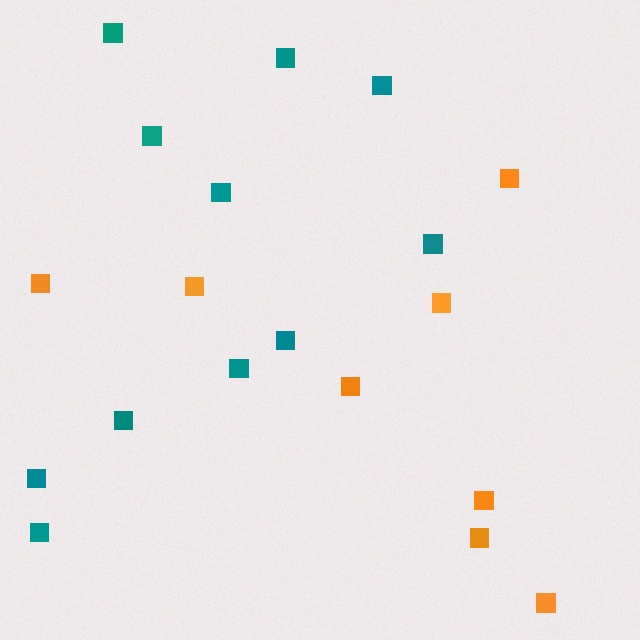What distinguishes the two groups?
There are 2 groups: one group of orange squares (8) and one group of teal squares (11).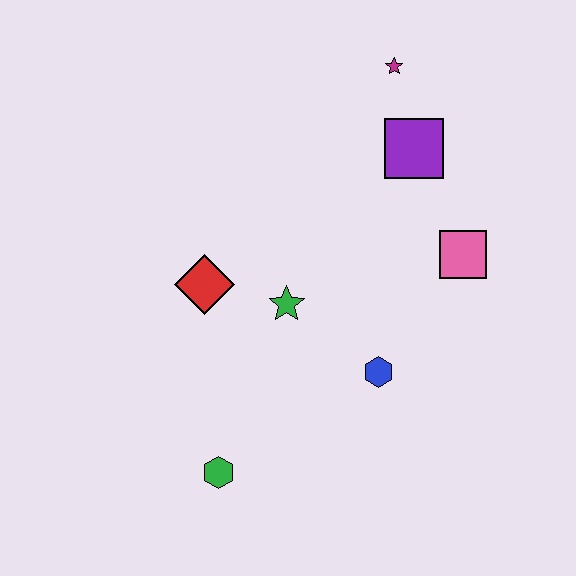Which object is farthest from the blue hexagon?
The magenta star is farthest from the blue hexagon.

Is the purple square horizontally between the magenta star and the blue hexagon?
No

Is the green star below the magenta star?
Yes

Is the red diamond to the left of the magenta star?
Yes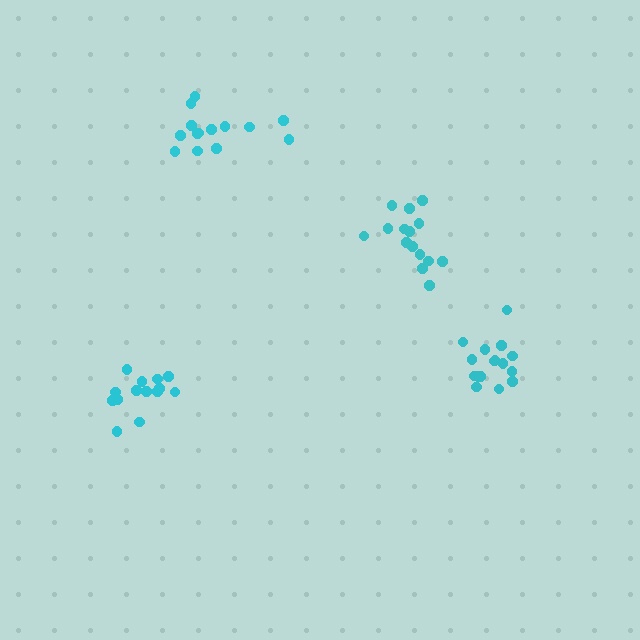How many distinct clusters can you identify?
There are 4 distinct clusters.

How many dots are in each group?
Group 1: 14 dots, Group 2: 14 dots, Group 3: 15 dots, Group 4: 16 dots (59 total).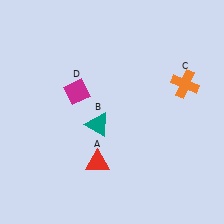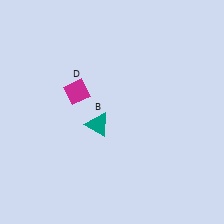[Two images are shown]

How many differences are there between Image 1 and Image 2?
There are 2 differences between the two images.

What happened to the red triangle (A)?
The red triangle (A) was removed in Image 2. It was in the bottom-left area of Image 1.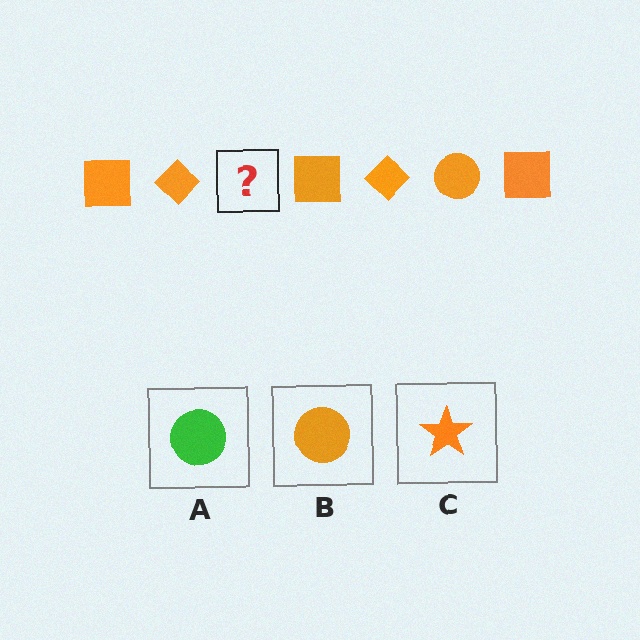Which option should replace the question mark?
Option B.